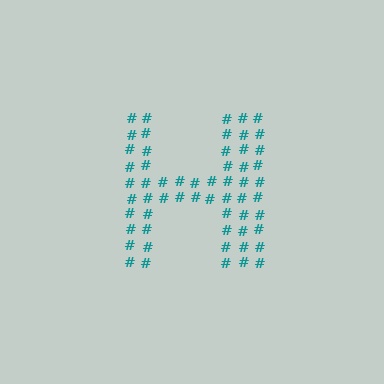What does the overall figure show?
The overall figure shows the letter H.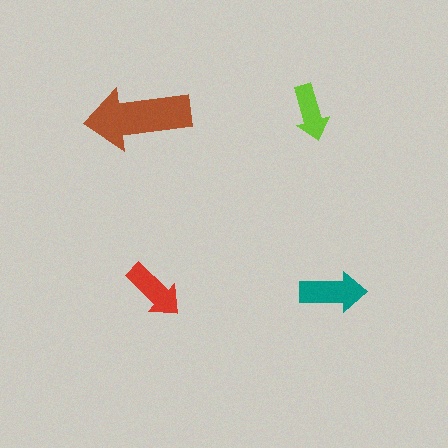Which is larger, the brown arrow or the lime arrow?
The brown one.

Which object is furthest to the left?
The brown arrow is leftmost.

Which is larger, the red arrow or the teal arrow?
The teal one.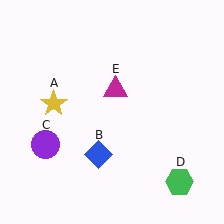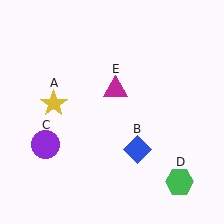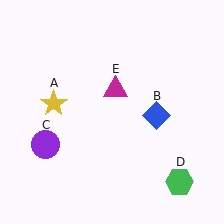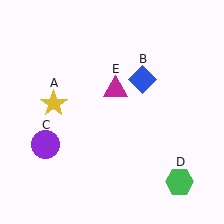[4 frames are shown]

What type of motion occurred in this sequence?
The blue diamond (object B) rotated counterclockwise around the center of the scene.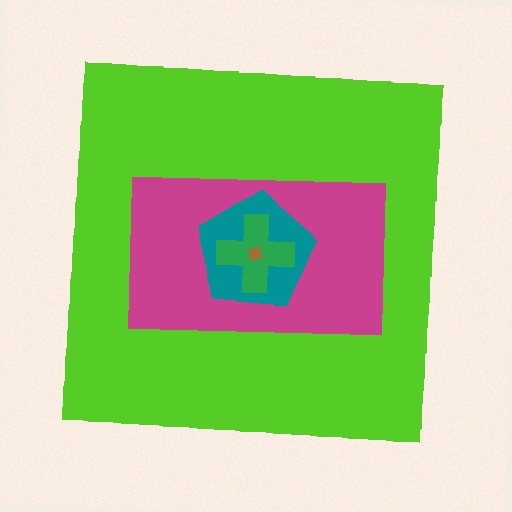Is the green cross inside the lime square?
Yes.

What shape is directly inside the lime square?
The magenta rectangle.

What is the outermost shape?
The lime square.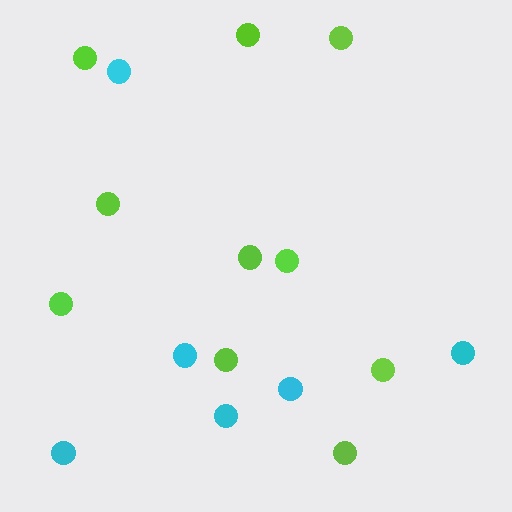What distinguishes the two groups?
There are 2 groups: one group of lime circles (10) and one group of cyan circles (6).